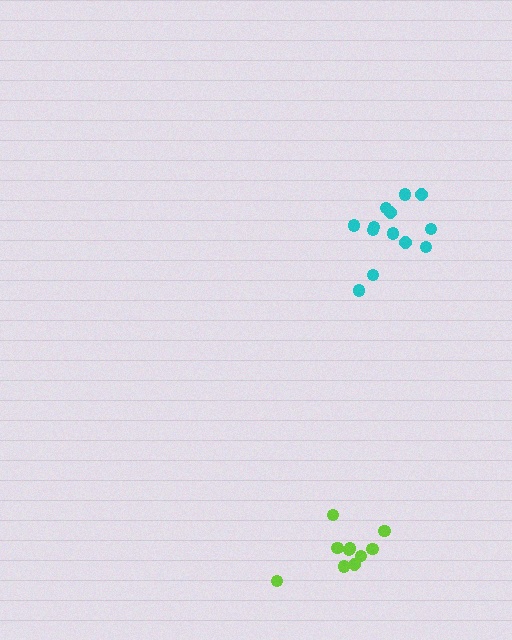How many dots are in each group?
Group 1: 13 dots, Group 2: 10 dots (23 total).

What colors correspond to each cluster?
The clusters are colored: cyan, lime.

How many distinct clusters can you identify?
There are 2 distinct clusters.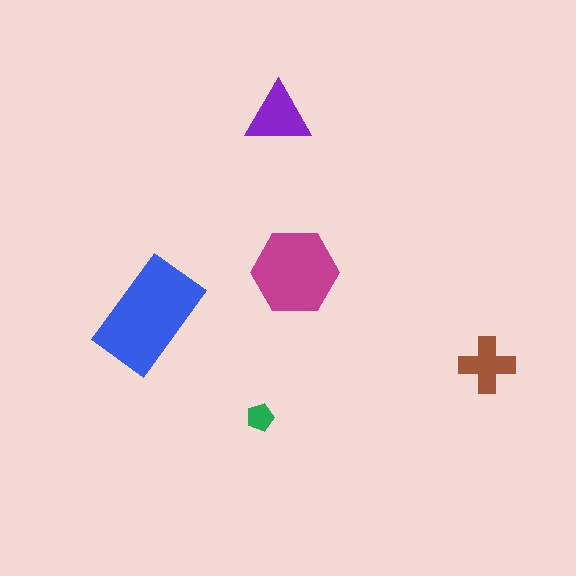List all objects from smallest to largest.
The green pentagon, the brown cross, the purple triangle, the magenta hexagon, the blue rectangle.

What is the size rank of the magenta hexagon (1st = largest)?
2nd.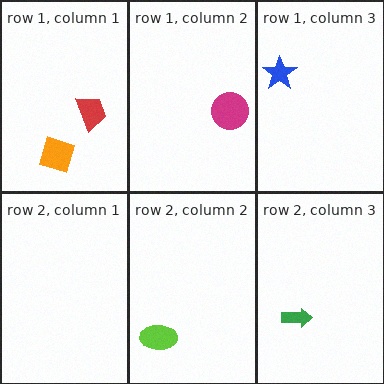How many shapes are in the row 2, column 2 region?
1.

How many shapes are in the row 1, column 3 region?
1.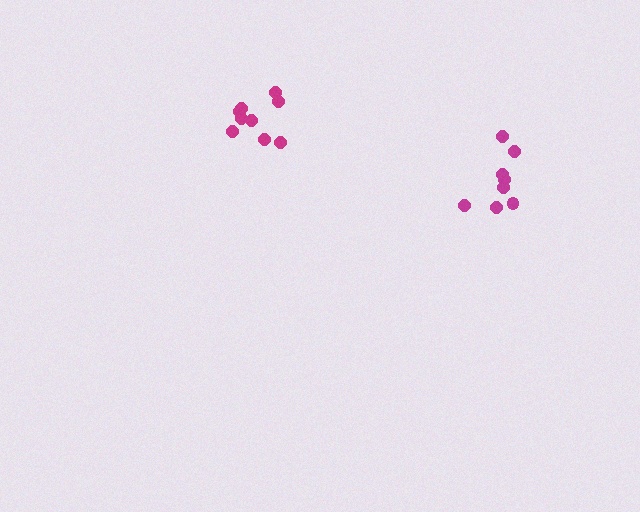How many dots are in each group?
Group 1: 8 dots, Group 2: 9 dots (17 total).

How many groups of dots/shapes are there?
There are 2 groups.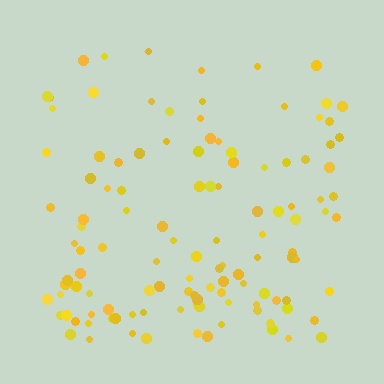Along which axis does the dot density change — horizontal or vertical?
Vertical.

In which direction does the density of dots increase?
From top to bottom, with the bottom side densest.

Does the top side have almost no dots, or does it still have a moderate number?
Still a moderate number, just noticeably fewer than the bottom.